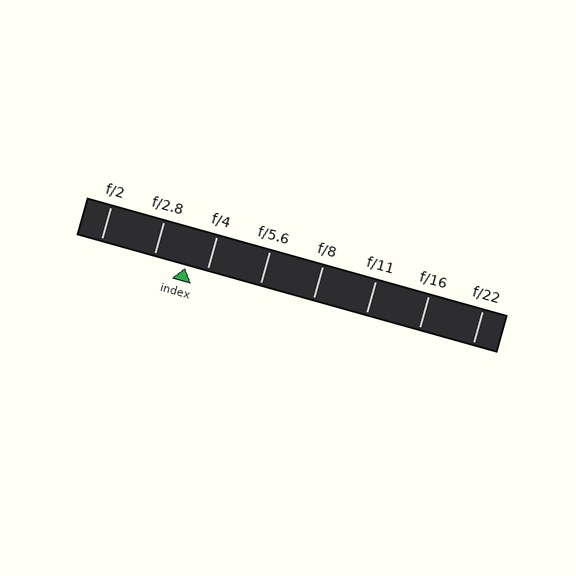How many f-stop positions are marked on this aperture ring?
There are 8 f-stop positions marked.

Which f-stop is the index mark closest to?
The index mark is closest to f/4.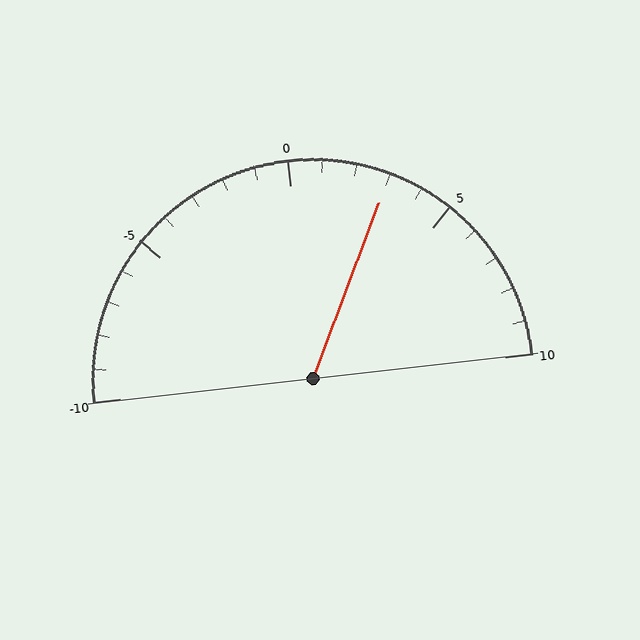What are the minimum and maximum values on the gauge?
The gauge ranges from -10 to 10.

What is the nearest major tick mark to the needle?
The nearest major tick mark is 5.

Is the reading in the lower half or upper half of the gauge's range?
The reading is in the upper half of the range (-10 to 10).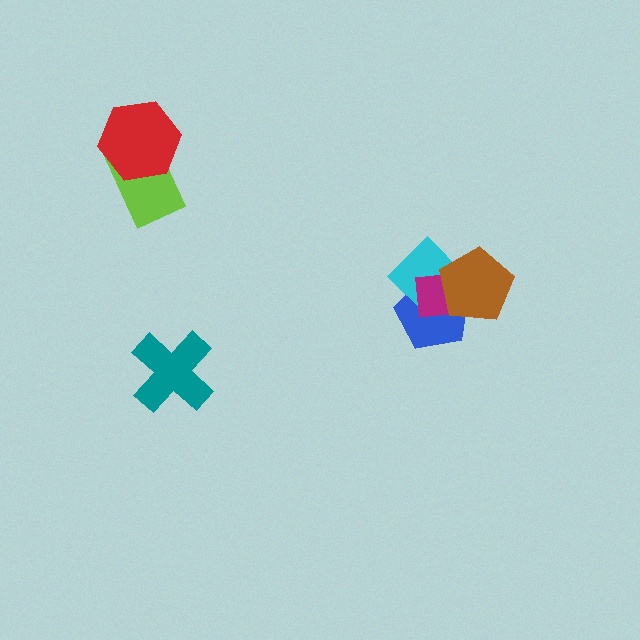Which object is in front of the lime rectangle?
The red hexagon is in front of the lime rectangle.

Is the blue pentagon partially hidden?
Yes, it is partially covered by another shape.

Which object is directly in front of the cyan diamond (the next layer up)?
The magenta rectangle is directly in front of the cyan diamond.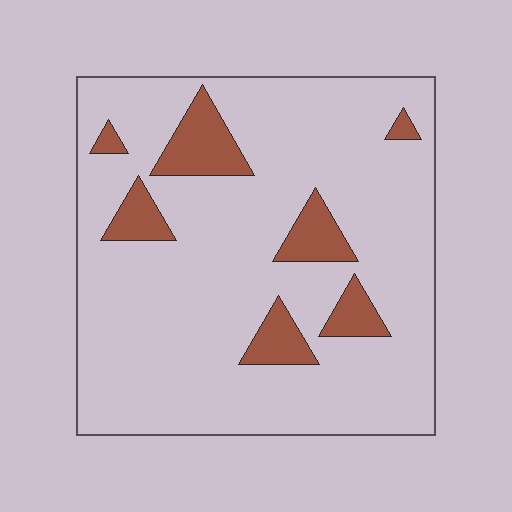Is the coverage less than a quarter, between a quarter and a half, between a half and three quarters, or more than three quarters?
Less than a quarter.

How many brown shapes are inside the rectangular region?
7.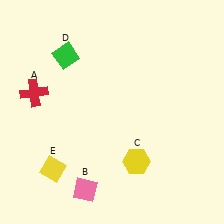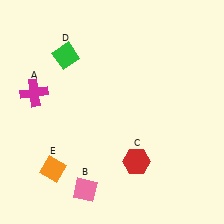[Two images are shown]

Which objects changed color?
A changed from red to magenta. C changed from yellow to red. E changed from yellow to orange.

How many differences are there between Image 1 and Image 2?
There are 3 differences between the two images.